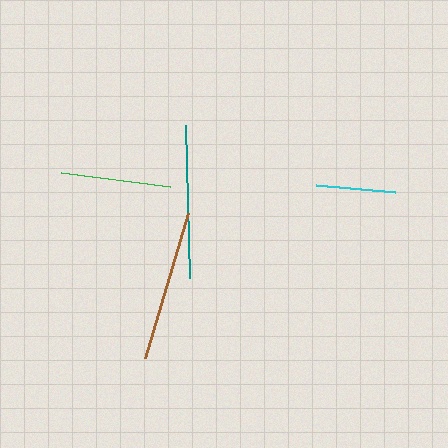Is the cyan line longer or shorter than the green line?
The green line is longer than the cyan line.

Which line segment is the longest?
The teal line is the longest at approximately 154 pixels.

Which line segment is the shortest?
The cyan line is the shortest at approximately 79 pixels.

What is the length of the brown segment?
The brown segment is approximately 151 pixels long.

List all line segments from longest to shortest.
From longest to shortest: teal, brown, green, cyan.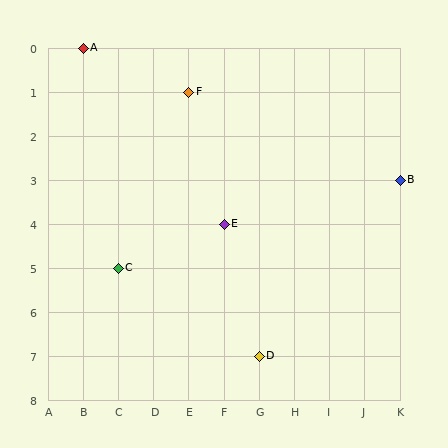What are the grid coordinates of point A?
Point A is at grid coordinates (B, 0).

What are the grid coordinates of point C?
Point C is at grid coordinates (C, 5).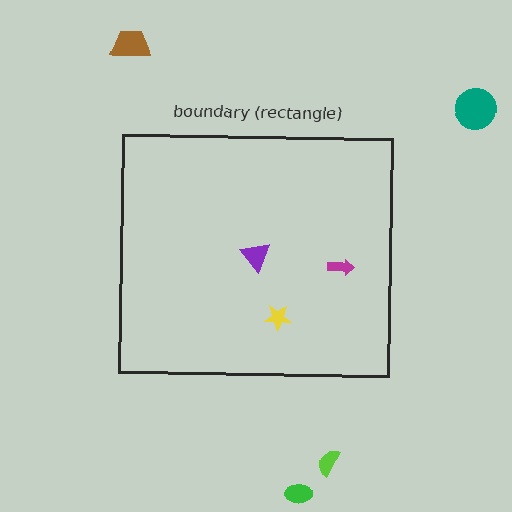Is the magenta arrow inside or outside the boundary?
Inside.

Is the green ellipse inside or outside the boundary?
Outside.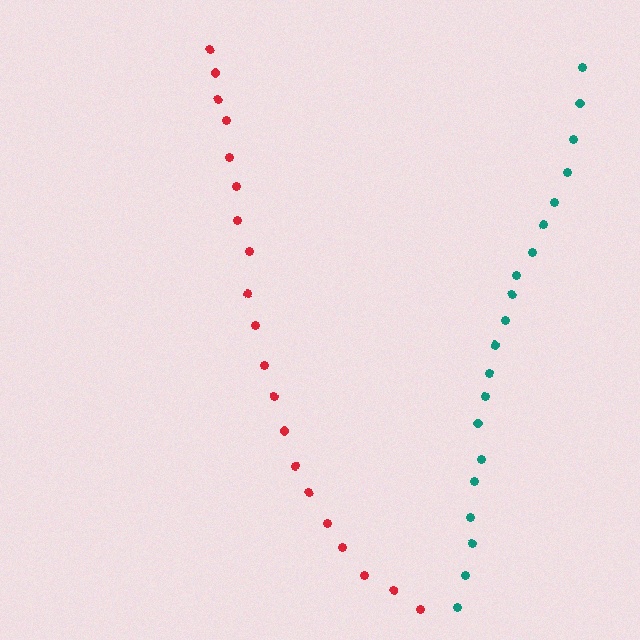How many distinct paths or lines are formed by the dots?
There are 2 distinct paths.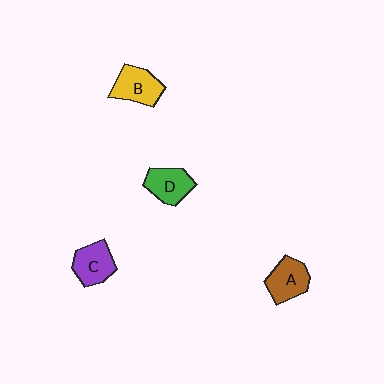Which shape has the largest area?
Shape B (yellow).